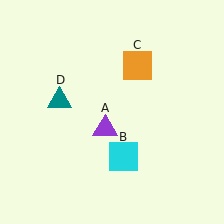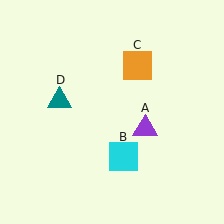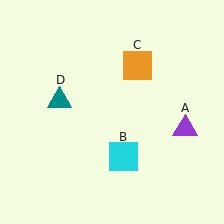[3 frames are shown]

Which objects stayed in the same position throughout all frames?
Cyan square (object B) and orange square (object C) and teal triangle (object D) remained stationary.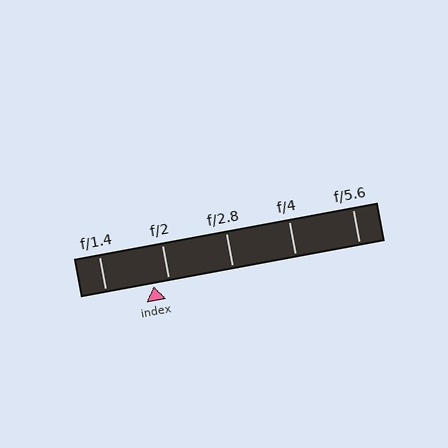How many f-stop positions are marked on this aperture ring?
There are 5 f-stop positions marked.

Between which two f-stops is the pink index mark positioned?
The index mark is between f/1.4 and f/2.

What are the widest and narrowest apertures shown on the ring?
The widest aperture shown is f/1.4 and the narrowest is f/5.6.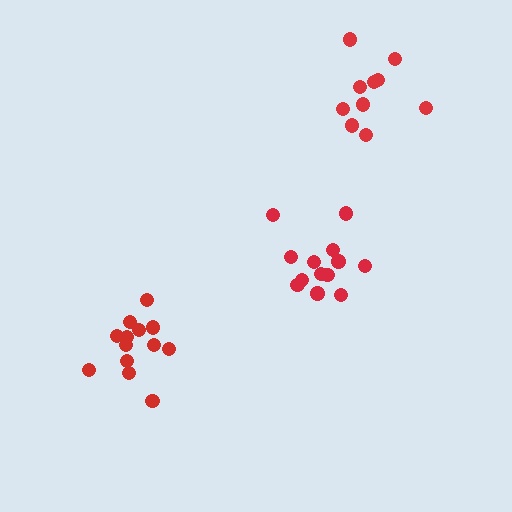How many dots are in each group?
Group 1: 10 dots, Group 2: 13 dots, Group 3: 13 dots (36 total).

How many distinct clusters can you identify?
There are 3 distinct clusters.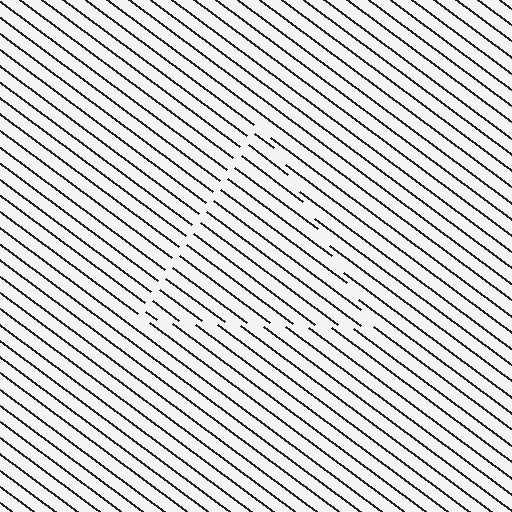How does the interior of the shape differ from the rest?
The interior of the shape contains the same grating, shifted by half a period — the contour is defined by the phase discontinuity where line-ends from the inner and outer gratings abut.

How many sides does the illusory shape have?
3 sides — the line-ends trace a triangle.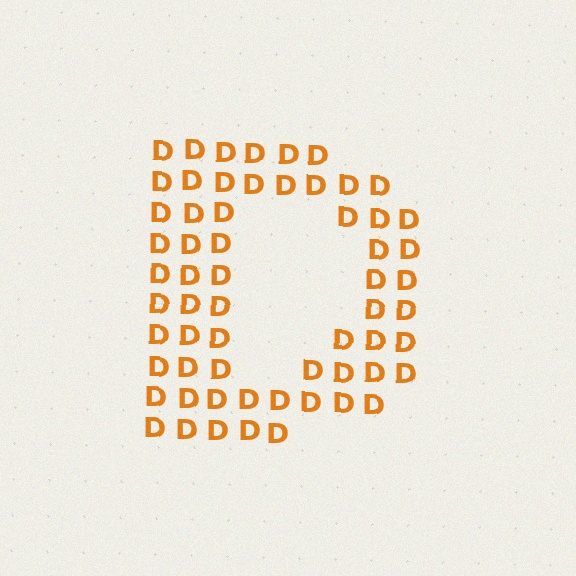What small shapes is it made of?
It is made of small letter D's.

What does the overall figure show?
The overall figure shows the letter D.